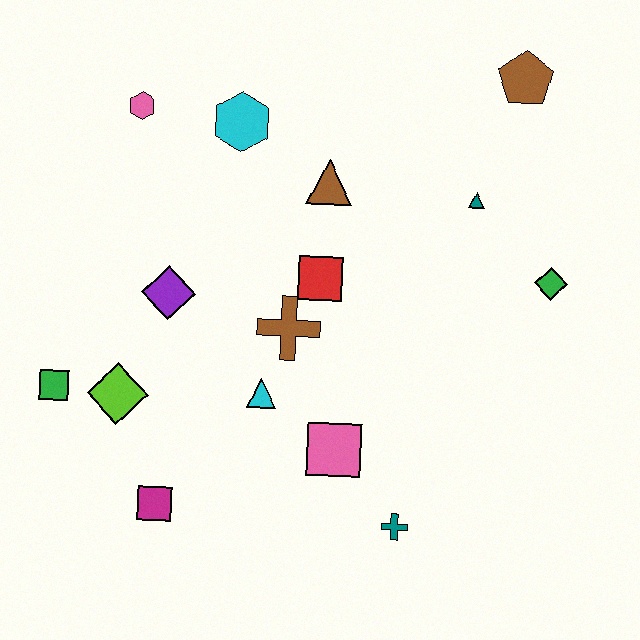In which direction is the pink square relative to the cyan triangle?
The pink square is to the right of the cyan triangle.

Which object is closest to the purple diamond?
The lime diamond is closest to the purple diamond.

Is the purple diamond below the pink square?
No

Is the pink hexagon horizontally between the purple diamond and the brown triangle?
No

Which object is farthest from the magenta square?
The brown pentagon is farthest from the magenta square.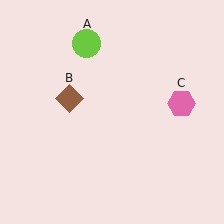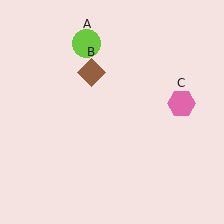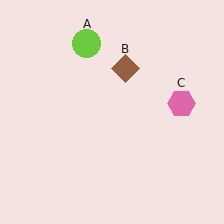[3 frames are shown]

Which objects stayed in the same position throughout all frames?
Lime circle (object A) and pink hexagon (object C) remained stationary.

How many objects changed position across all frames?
1 object changed position: brown diamond (object B).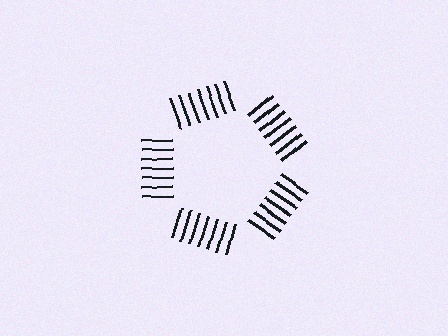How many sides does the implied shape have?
5 sides — the line-ends trace a pentagon.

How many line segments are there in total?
35 — 7 along each of the 5 edges.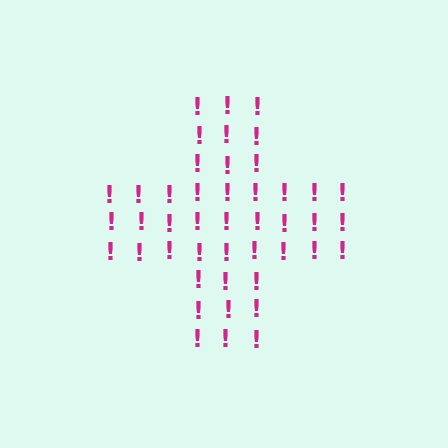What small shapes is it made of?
It is made of small exclamation marks.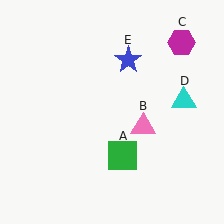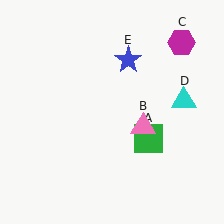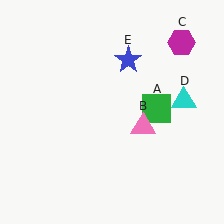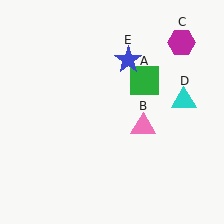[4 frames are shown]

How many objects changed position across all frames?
1 object changed position: green square (object A).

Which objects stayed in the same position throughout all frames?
Pink triangle (object B) and magenta hexagon (object C) and cyan triangle (object D) and blue star (object E) remained stationary.